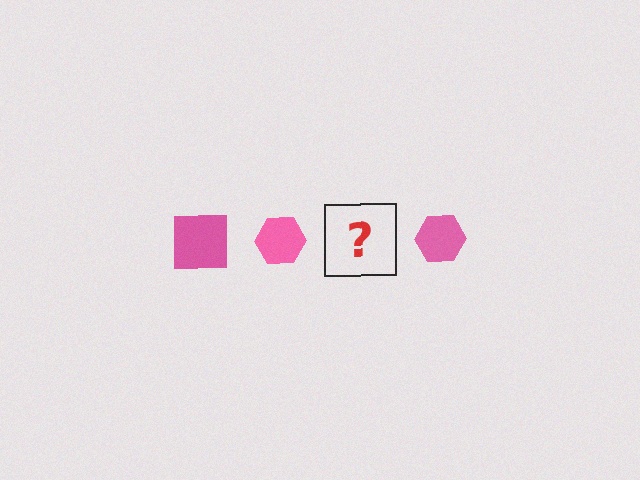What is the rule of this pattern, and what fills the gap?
The rule is that the pattern cycles through square, hexagon shapes in pink. The gap should be filled with a pink square.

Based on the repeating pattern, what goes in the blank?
The blank should be a pink square.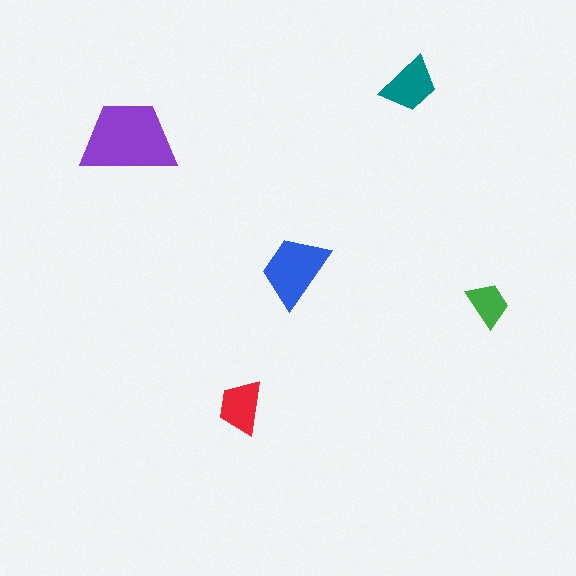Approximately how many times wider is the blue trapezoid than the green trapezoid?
About 1.5 times wider.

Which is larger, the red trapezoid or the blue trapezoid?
The blue one.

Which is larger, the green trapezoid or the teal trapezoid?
The teal one.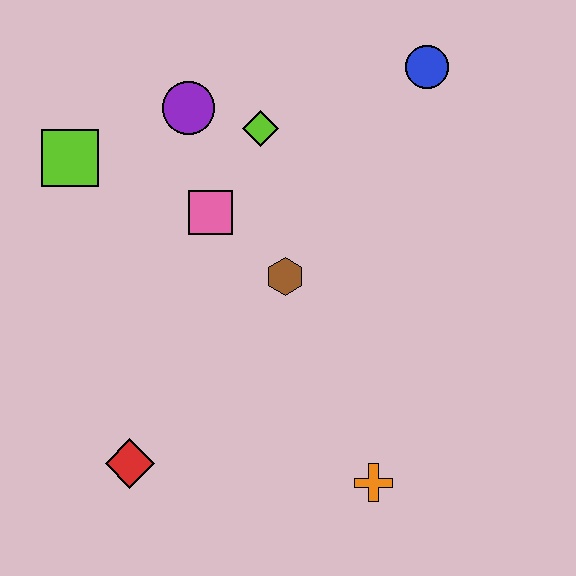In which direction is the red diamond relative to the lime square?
The red diamond is below the lime square.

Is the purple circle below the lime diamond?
No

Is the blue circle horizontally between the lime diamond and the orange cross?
No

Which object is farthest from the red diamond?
The blue circle is farthest from the red diamond.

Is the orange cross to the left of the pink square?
No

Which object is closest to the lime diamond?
The purple circle is closest to the lime diamond.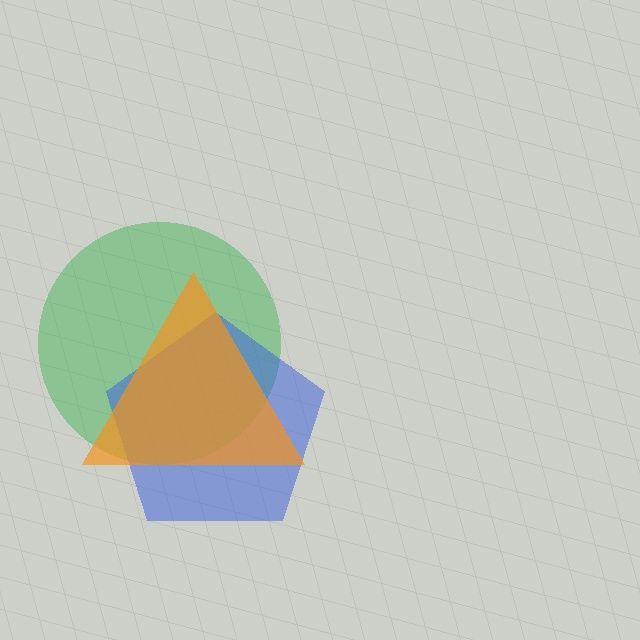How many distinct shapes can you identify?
There are 3 distinct shapes: a green circle, a blue pentagon, an orange triangle.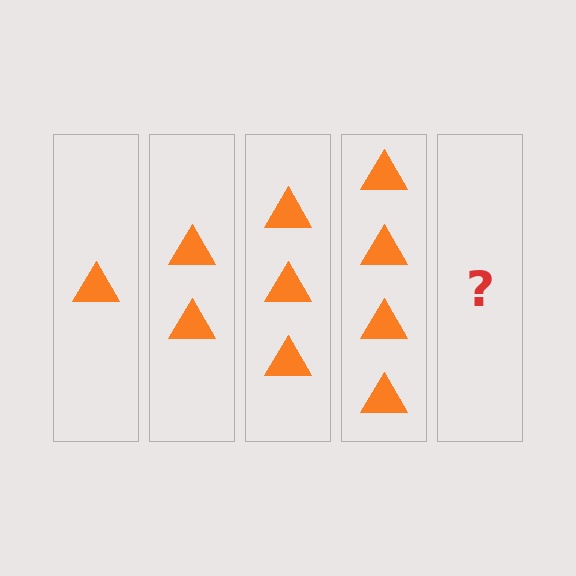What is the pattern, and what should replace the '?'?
The pattern is that each step adds one more triangle. The '?' should be 5 triangles.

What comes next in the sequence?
The next element should be 5 triangles.